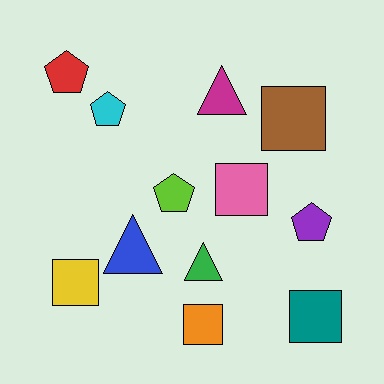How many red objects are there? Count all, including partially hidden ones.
There is 1 red object.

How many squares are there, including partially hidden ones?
There are 5 squares.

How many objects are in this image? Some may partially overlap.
There are 12 objects.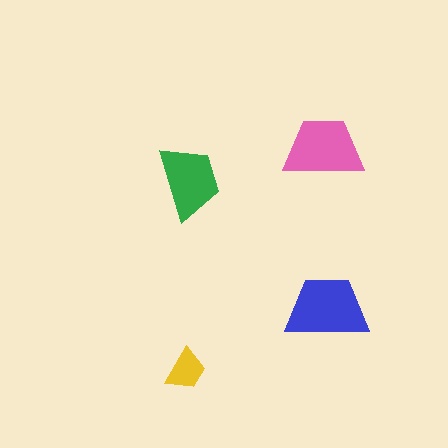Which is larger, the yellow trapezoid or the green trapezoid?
The green one.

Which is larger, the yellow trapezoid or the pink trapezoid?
The pink one.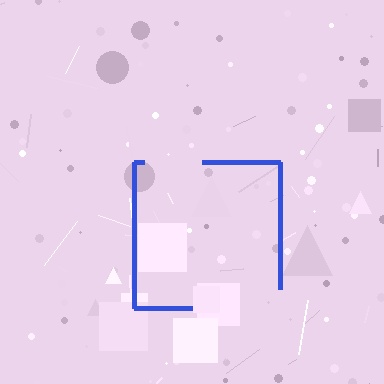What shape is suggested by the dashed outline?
The dashed outline suggests a square.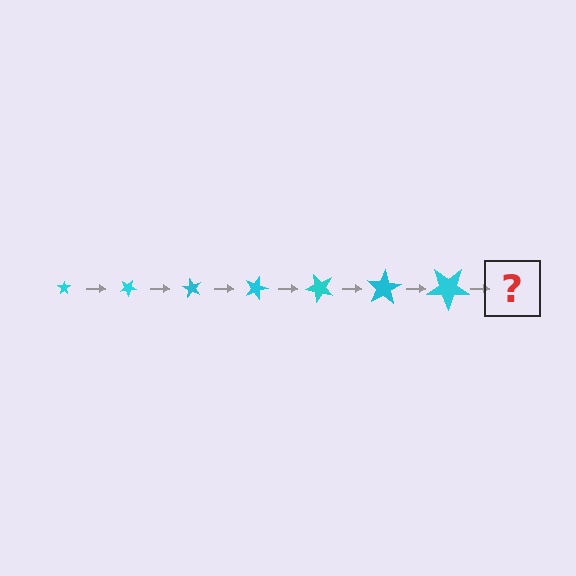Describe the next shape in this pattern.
It should be a star, larger than the previous one and rotated 210 degrees from the start.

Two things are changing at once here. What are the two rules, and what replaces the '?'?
The two rules are that the star grows larger each step and it rotates 30 degrees each step. The '?' should be a star, larger than the previous one and rotated 210 degrees from the start.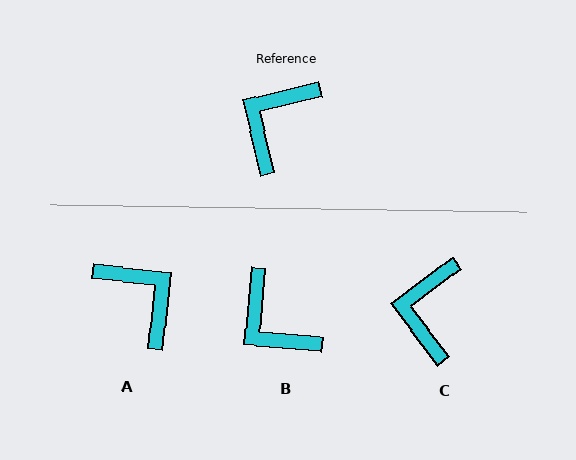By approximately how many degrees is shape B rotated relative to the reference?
Approximately 72 degrees counter-clockwise.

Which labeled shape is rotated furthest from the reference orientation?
A, about 110 degrees away.